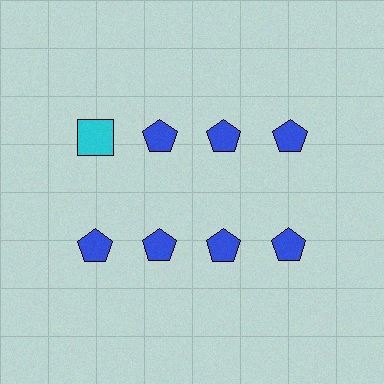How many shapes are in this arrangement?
There are 8 shapes arranged in a grid pattern.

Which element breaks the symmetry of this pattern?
The cyan square in the top row, leftmost column breaks the symmetry. All other shapes are blue pentagons.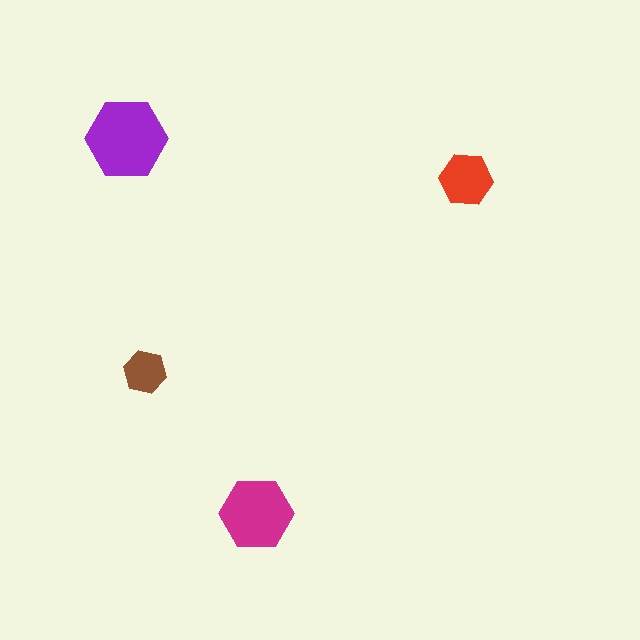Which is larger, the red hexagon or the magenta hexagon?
The magenta one.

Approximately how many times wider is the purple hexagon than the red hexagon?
About 1.5 times wider.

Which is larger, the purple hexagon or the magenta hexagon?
The purple one.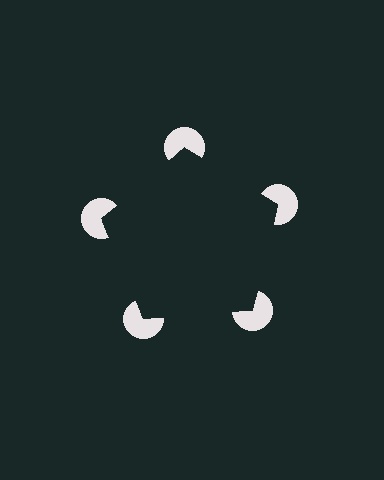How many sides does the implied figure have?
5 sides.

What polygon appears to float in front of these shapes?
An illusory pentagon — its edges are inferred from the aligned wedge cuts in the pac-man discs, not physically drawn.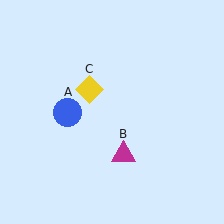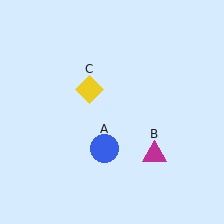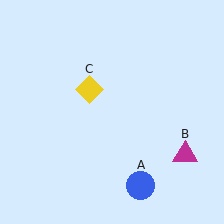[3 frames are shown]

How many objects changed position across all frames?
2 objects changed position: blue circle (object A), magenta triangle (object B).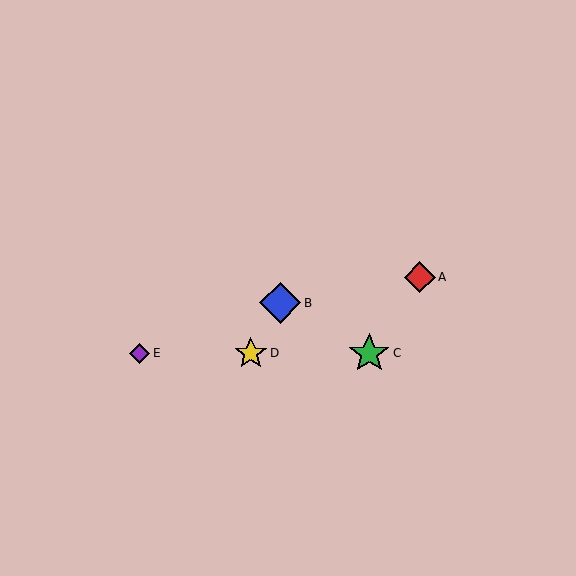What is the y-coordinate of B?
Object B is at y≈303.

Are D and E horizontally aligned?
Yes, both are at y≈353.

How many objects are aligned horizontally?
3 objects (C, D, E) are aligned horizontally.